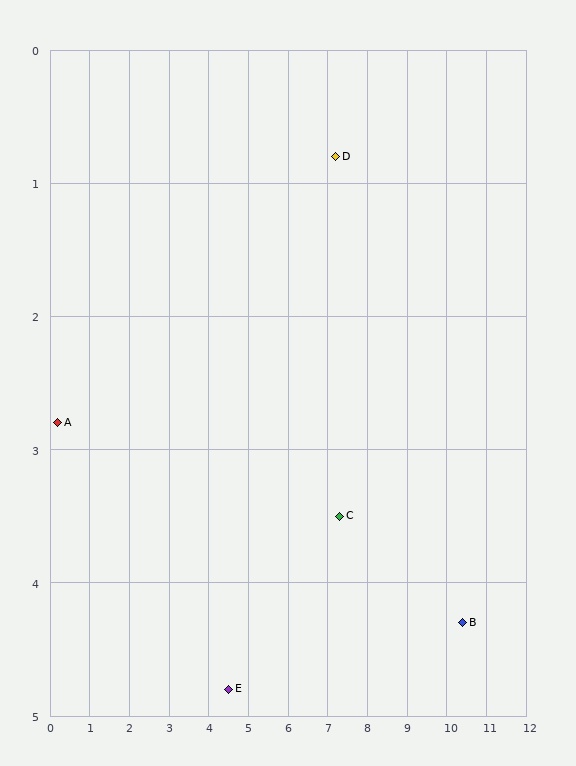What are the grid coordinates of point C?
Point C is at approximately (7.3, 3.5).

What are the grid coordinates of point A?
Point A is at approximately (0.2, 2.8).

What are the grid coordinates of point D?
Point D is at approximately (7.2, 0.8).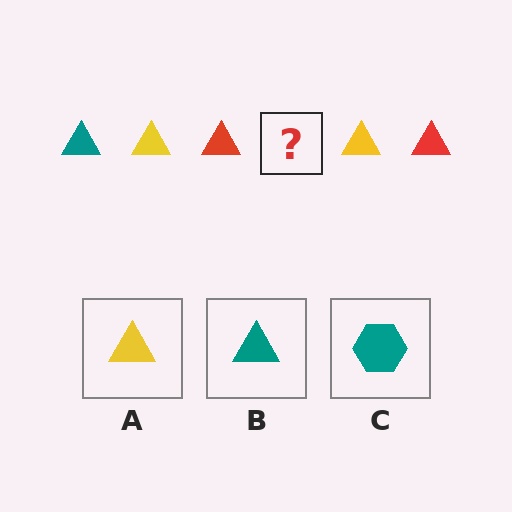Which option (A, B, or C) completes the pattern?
B.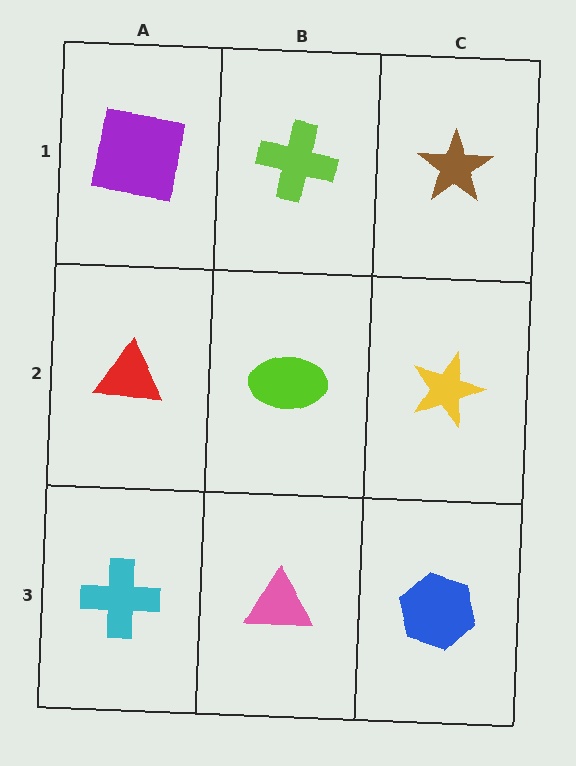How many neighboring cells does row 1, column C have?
2.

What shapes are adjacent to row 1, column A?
A red triangle (row 2, column A), a lime cross (row 1, column B).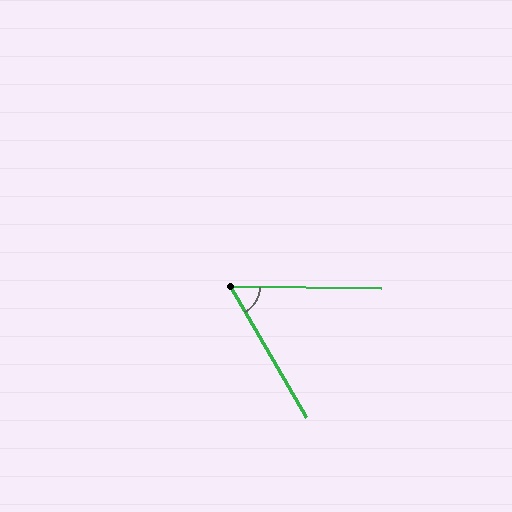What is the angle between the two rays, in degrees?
Approximately 59 degrees.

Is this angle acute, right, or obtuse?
It is acute.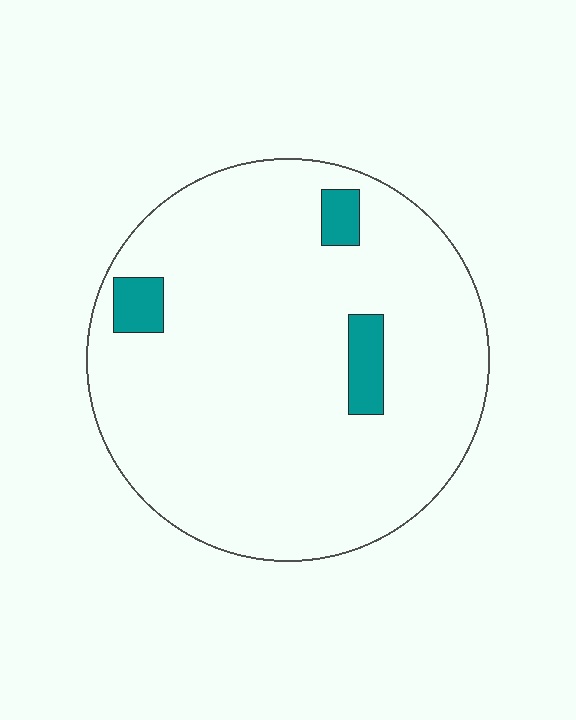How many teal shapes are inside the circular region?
3.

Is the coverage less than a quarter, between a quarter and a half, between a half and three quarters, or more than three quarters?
Less than a quarter.